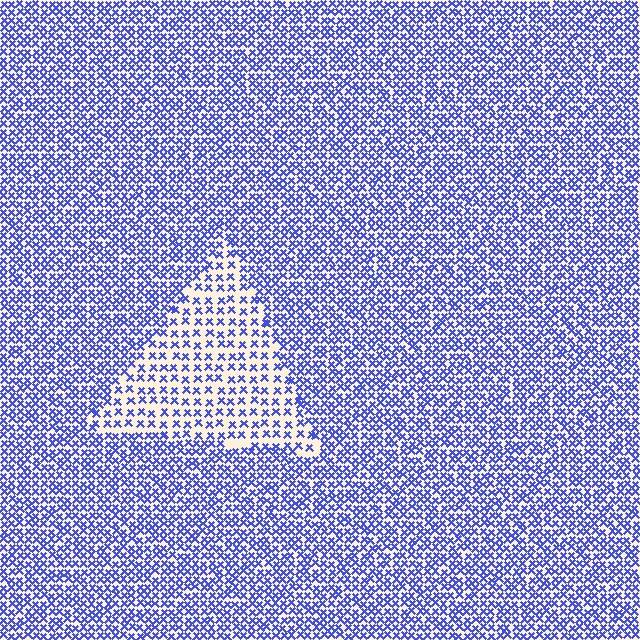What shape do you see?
I see a triangle.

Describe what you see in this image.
The image contains small blue elements arranged at two different densities. A triangle-shaped region is visible where the elements are less densely packed than the surrounding area.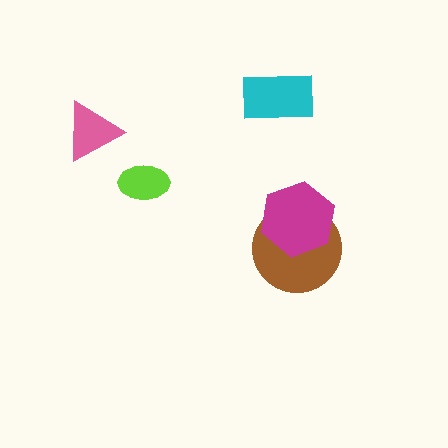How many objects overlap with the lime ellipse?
0 objects overlap with the lime ellipse.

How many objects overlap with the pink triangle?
0 objects overlap with the pink triangle.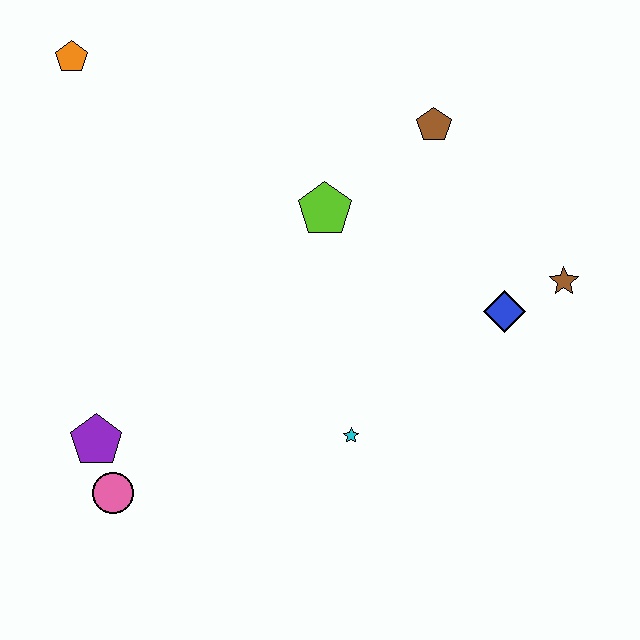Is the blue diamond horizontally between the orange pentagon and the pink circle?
No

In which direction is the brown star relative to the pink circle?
The brown star is to the right of the pink circle.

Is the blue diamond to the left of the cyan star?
No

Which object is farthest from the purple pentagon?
The brown star is farthest from the purple pentagon.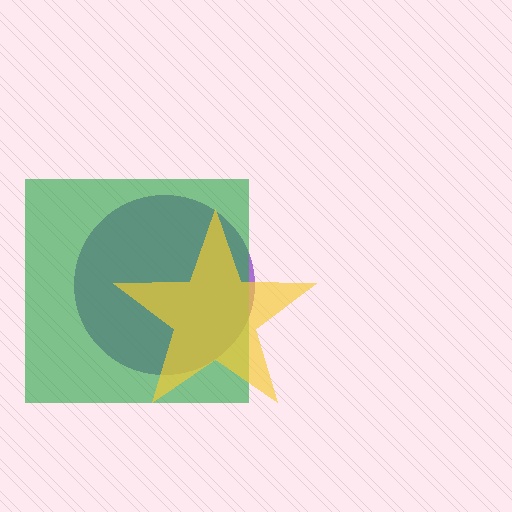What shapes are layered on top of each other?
The layered shapes are: a purple circle, a green square, a yellow star.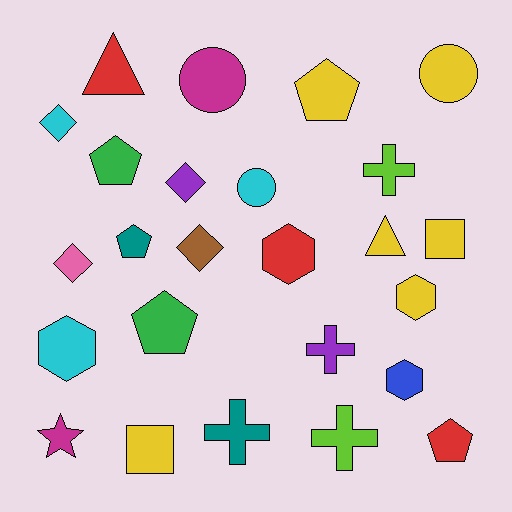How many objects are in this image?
There are 25 objects.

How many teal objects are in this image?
There are 2 teal objects.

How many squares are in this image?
There are 2 squares.